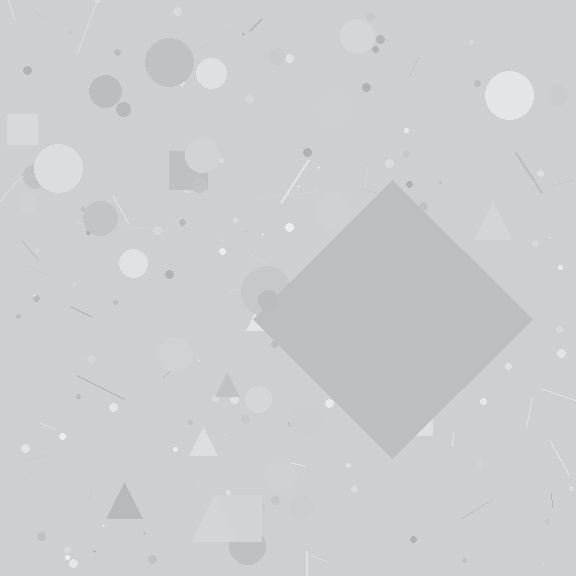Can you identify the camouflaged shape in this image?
The camouflaged shape is a diamond.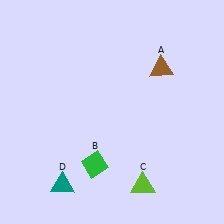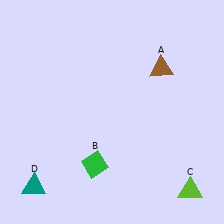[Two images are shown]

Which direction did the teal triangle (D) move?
The teal triangle (D) moved left.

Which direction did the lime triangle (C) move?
The lime triangle (C) moved right.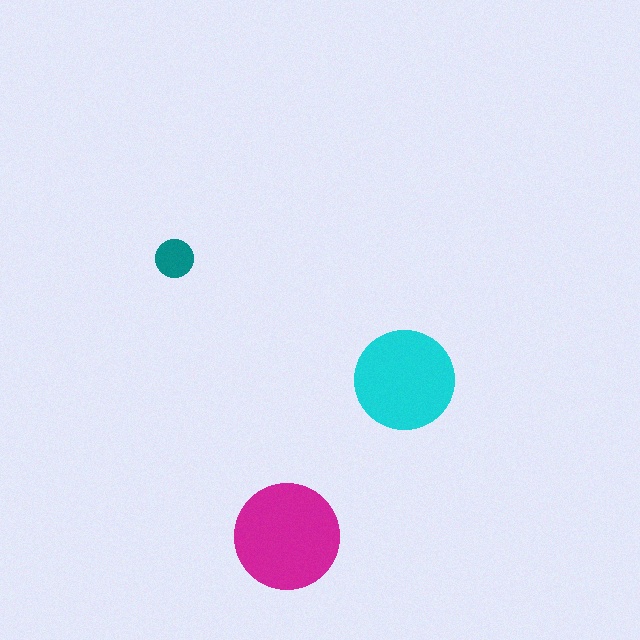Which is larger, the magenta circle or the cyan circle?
The magenta one.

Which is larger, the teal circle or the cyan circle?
The cyan one.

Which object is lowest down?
The magenta circle is bottommost.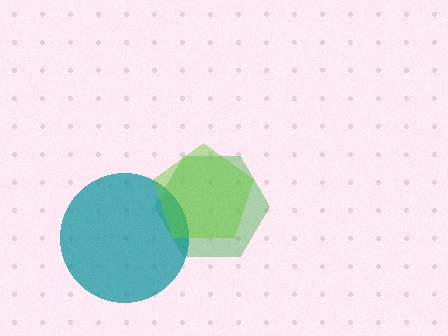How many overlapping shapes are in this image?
There are 3 overlapping shapes in the image.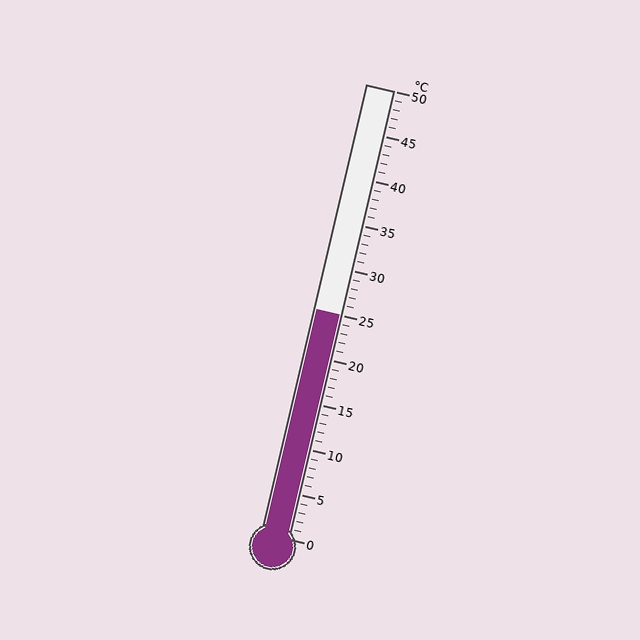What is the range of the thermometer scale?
The thermometer scale ranges from 0°C to 50°C.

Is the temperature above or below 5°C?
The temperature is above 5°C.